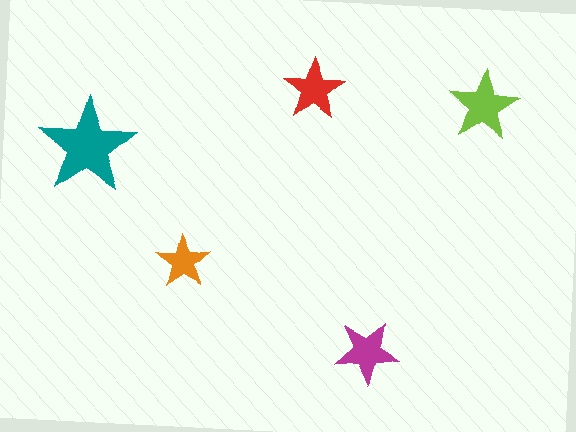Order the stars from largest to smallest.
the teal one, the lime one, the magenta one, the red one, the orange one.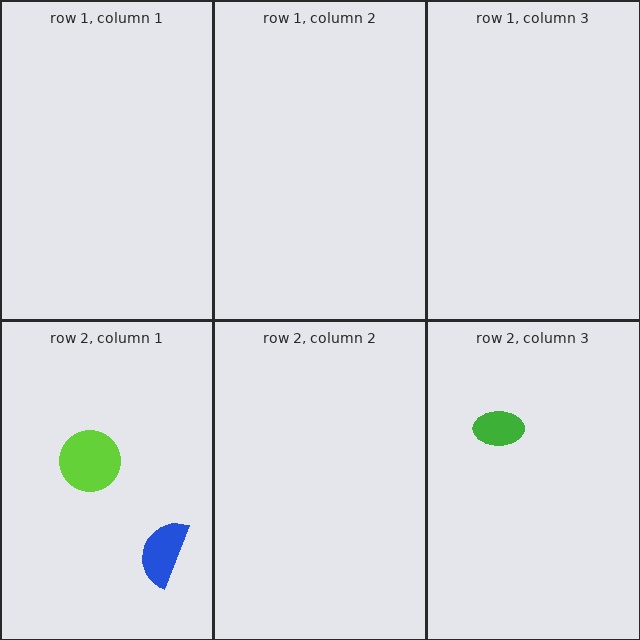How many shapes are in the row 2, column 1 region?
2.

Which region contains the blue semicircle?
The row 2, column 1 region.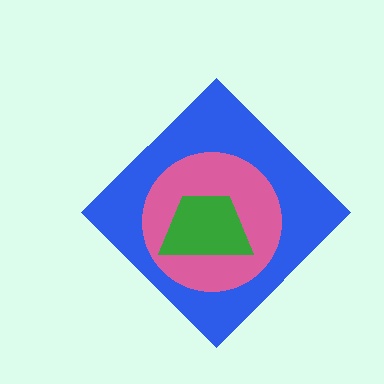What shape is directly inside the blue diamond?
The pink circle.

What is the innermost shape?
The green trapezoid.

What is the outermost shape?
The blue diamond.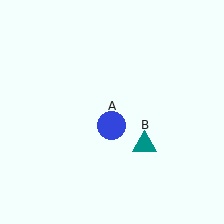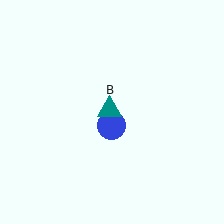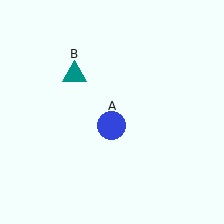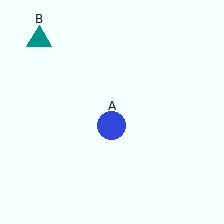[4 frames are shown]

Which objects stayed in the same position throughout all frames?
Blue circle (object A) remained stationary.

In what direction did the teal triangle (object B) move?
The teal triangle (object B) moved up and to the left.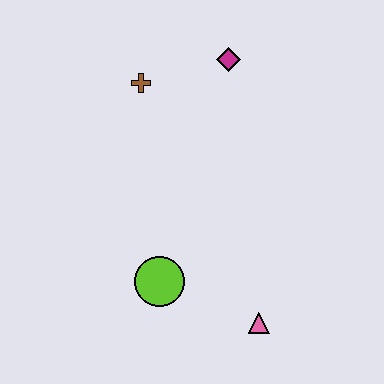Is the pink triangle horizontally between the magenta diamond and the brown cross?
No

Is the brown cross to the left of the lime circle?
Yes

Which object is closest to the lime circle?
The pink triangle is closest to the lime circle.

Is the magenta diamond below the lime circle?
No